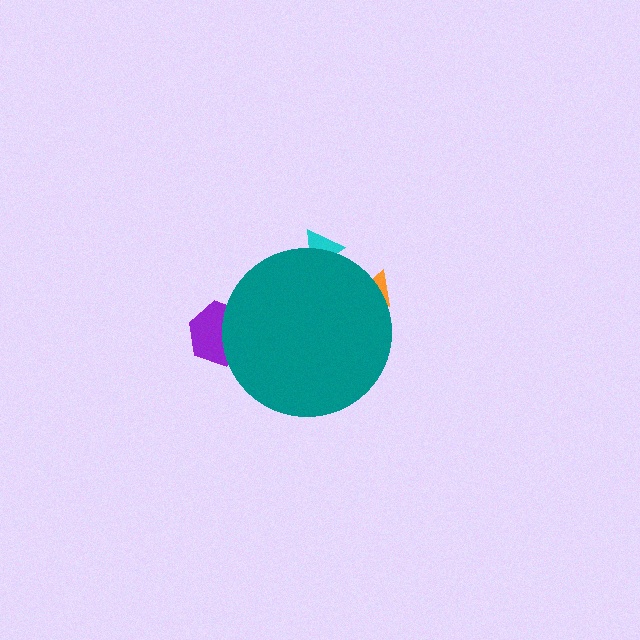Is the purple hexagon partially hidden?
Yes, the purple hexagon is partially hidden behind the teal circle.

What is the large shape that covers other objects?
A teal circle.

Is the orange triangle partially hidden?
Yes, the orange triangle is partially hidden behind the teal circle.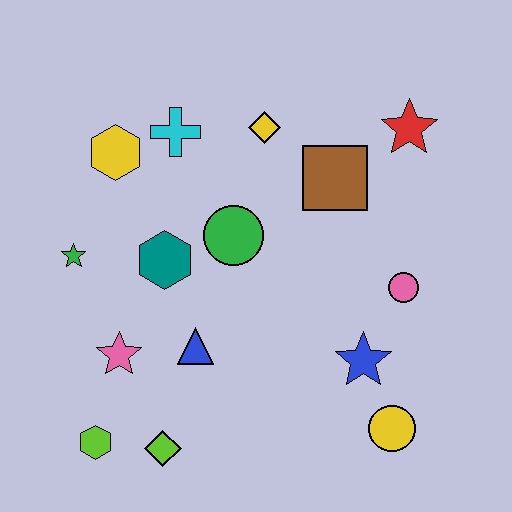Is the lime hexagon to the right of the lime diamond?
No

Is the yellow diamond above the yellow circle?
Yes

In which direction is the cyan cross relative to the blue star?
The cyan cross is above the blue star.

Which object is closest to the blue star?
The yellow circle is closest to the blue star.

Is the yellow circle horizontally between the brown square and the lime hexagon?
No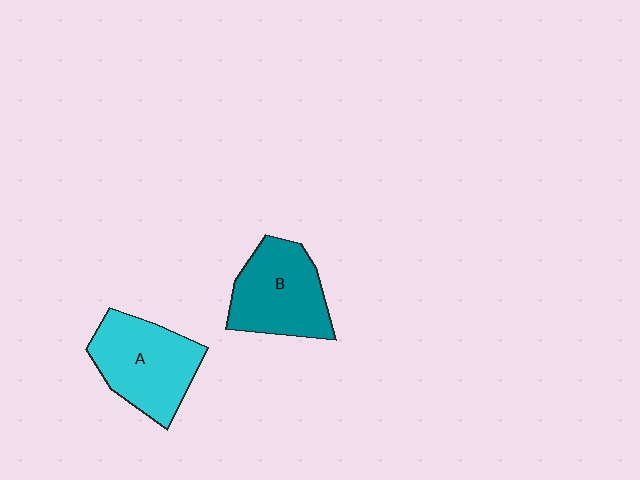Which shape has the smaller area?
Shape B (teal).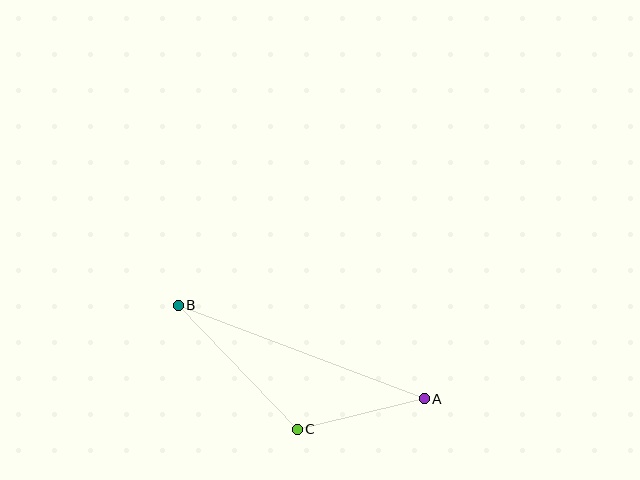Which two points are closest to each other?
Points A and C are closest to each other.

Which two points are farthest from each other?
Points A and B are farthest from each other.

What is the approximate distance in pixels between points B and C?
The distance between B and C is approximately 172 pixels.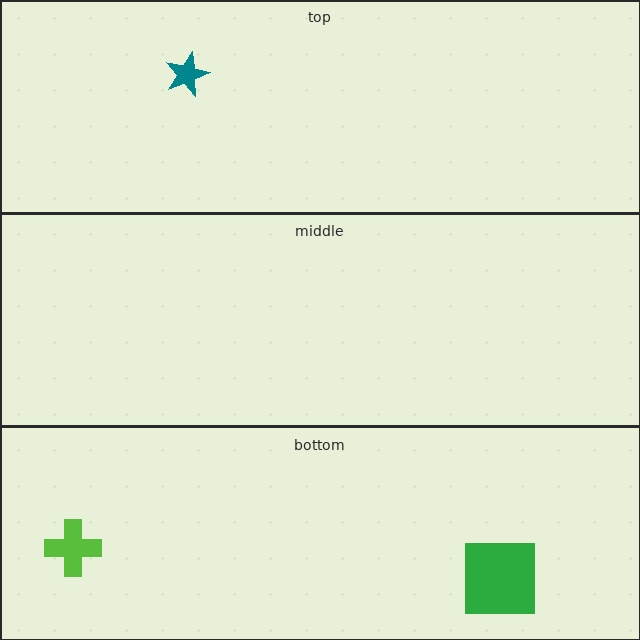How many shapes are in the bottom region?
2.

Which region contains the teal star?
The top region.